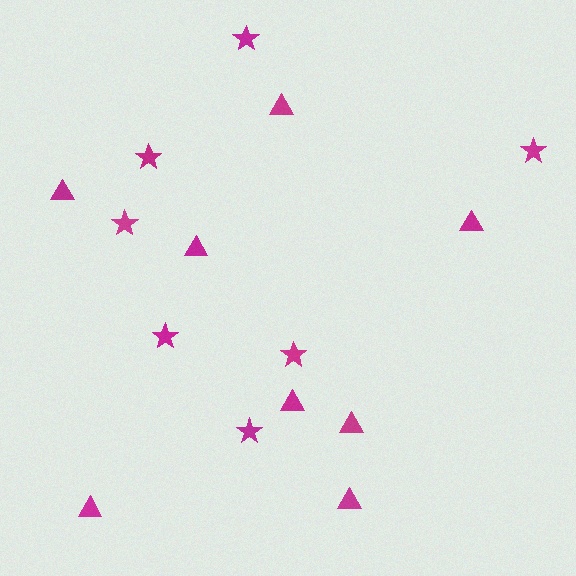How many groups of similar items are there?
There are 2 groups: one group of triangles (8) and one group of stars (7).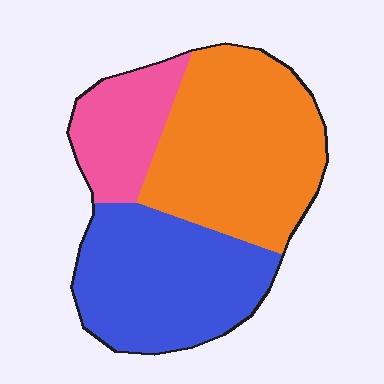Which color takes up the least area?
Pink, at roughly 20%.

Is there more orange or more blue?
Orange.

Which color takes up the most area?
Orange, at roughly 45%.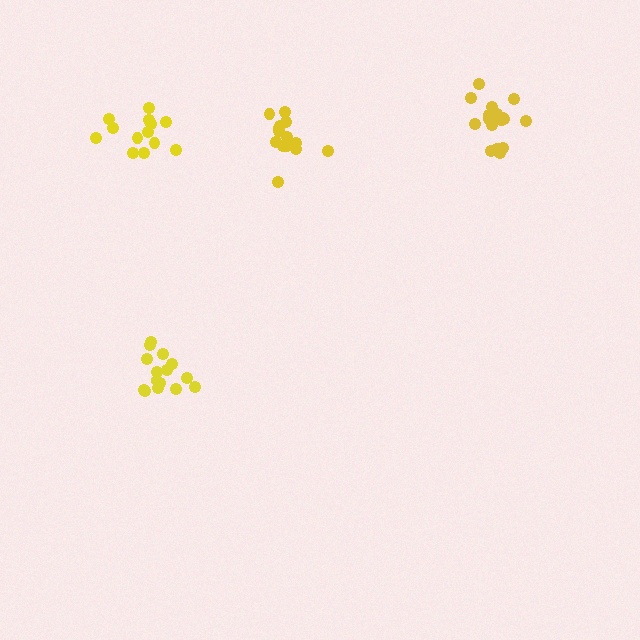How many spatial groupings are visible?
There are 4 spatial groupings.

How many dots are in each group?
Group 1: 13 dots, Group 2: 15 dots, Group 3: 14 dots, Group 4: 19 dots (61 total).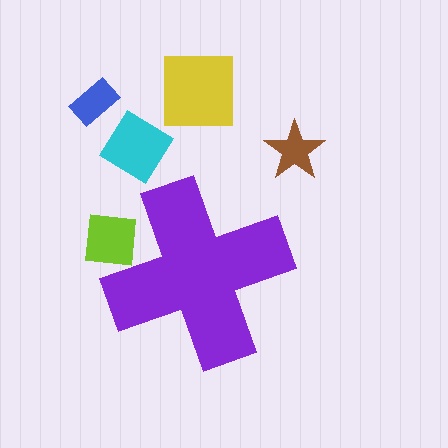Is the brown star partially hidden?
No, the brown star is fully visible.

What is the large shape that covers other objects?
A purple cross.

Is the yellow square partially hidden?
No, the yellow square is fully visible.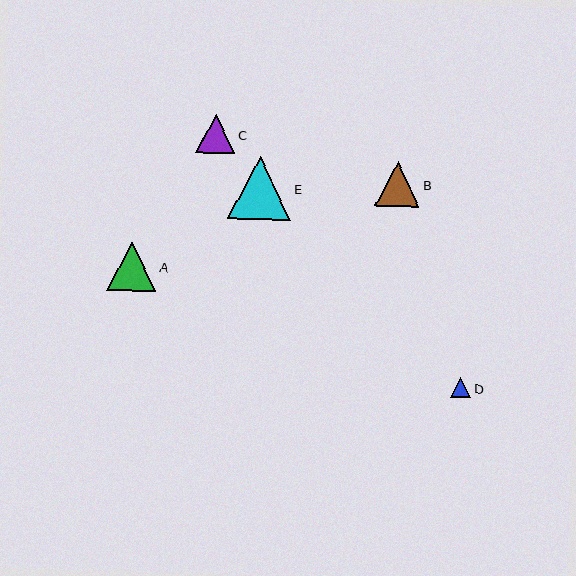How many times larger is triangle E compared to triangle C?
Triangle E is approximately 1.6 times the size of triangle C.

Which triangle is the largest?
Triangle E is the largest with a size of approximately 63 pixels.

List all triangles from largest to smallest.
From largest to smallest: E, A, B, C, D.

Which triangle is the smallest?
Triangle D is the smallest with a size of approximately 20 pixels.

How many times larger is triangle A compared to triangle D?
Triangle A is approximately 2.5 times the size of triangle D.